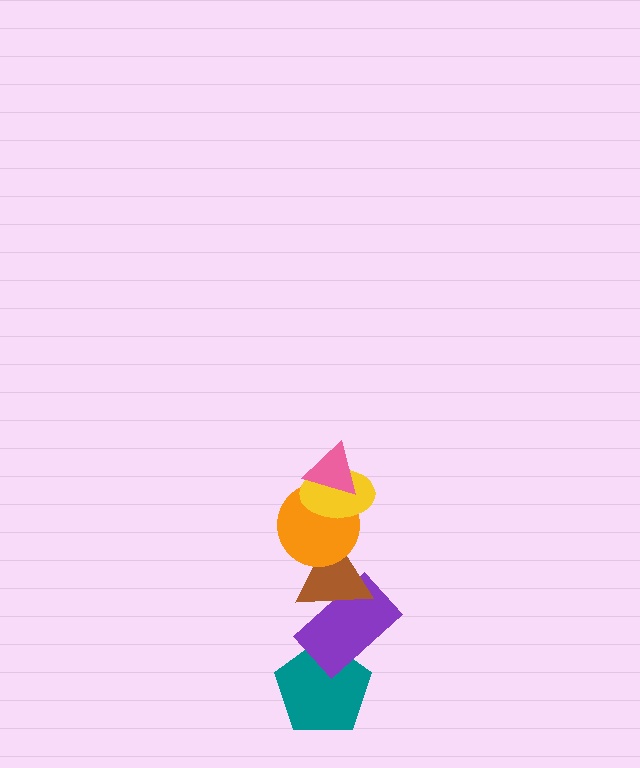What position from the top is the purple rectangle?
The purple rectangle is 5th from the top.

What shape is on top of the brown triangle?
The orange circle is on top of the brown triangle.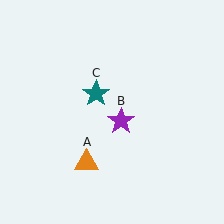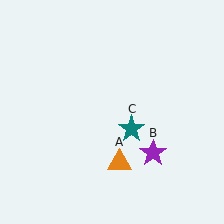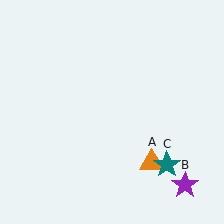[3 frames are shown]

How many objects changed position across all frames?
3 objects changed position: orange triangle (object A), purple star (object B), teal star (object C).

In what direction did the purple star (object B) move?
The purple star (object B) moved down and to the right.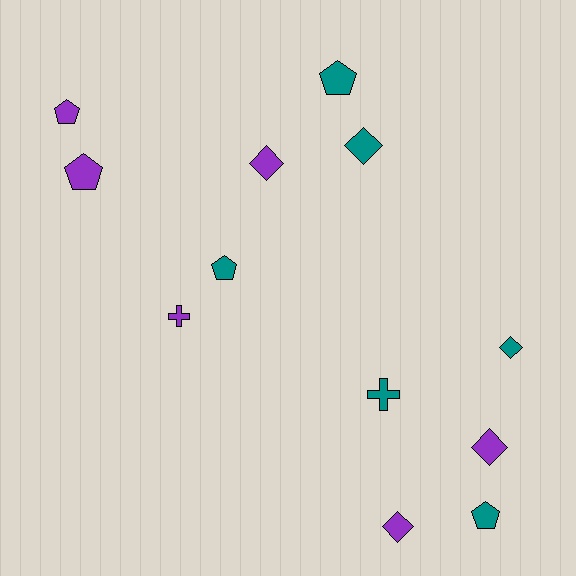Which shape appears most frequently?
Diamond, with 5 objects.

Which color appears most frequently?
Teal, with 6 objects.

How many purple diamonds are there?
There are 3 purple diamonds.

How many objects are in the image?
There are 12 objects.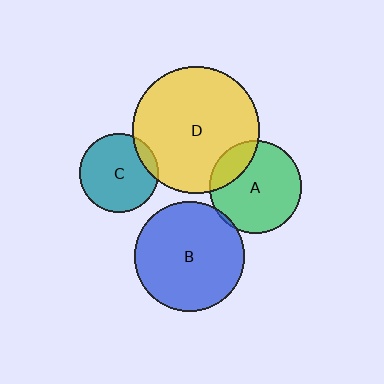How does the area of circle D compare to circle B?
Approximately 1.3 times.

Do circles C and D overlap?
Yes.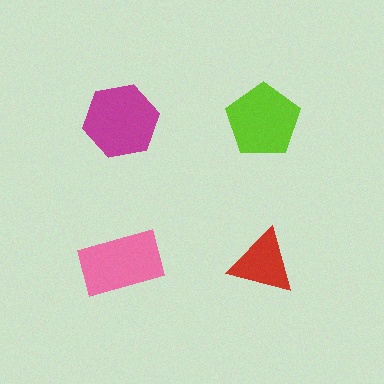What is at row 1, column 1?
A magenta hexagon.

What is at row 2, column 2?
A red triangle.